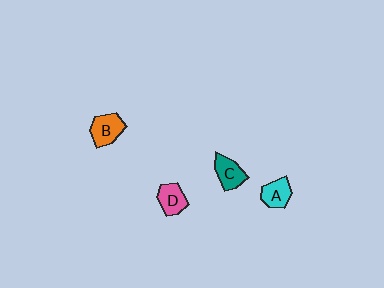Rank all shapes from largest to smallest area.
From largest to smallest: B (orange), C (teal), D (pink), A (cyan).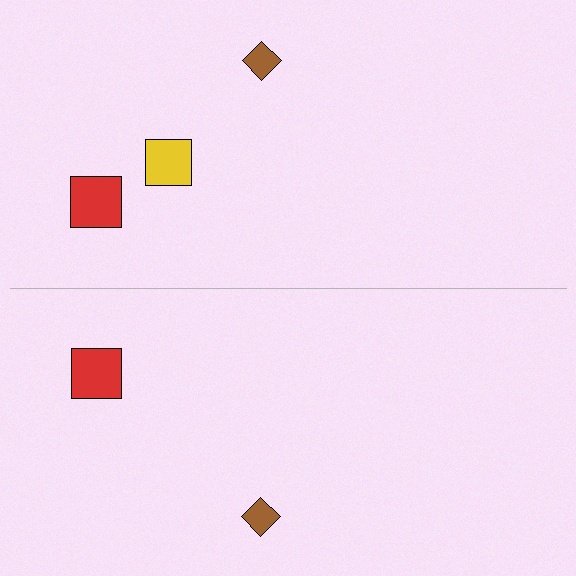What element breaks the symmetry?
A yellow square is missing from the bottom side.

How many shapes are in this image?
There are 5 shapes in this image.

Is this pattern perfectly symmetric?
No, the pattern is not perfectly symmetric. A yellow square is missing from the bottom side.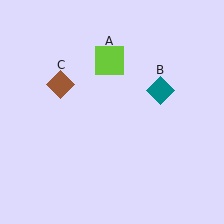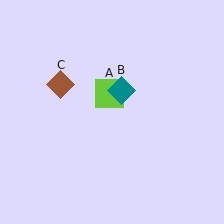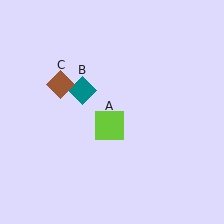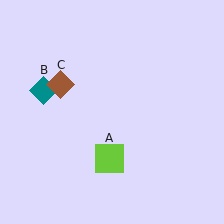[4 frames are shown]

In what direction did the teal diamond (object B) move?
The teal diamond (object B) moved left.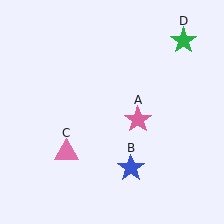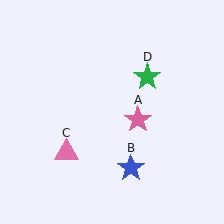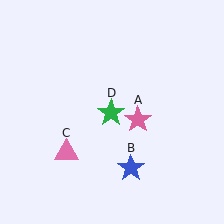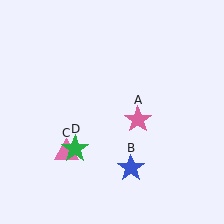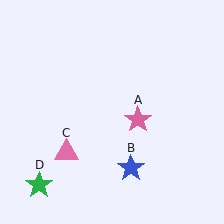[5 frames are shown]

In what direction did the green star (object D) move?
The green star (object D) moved down and to the left.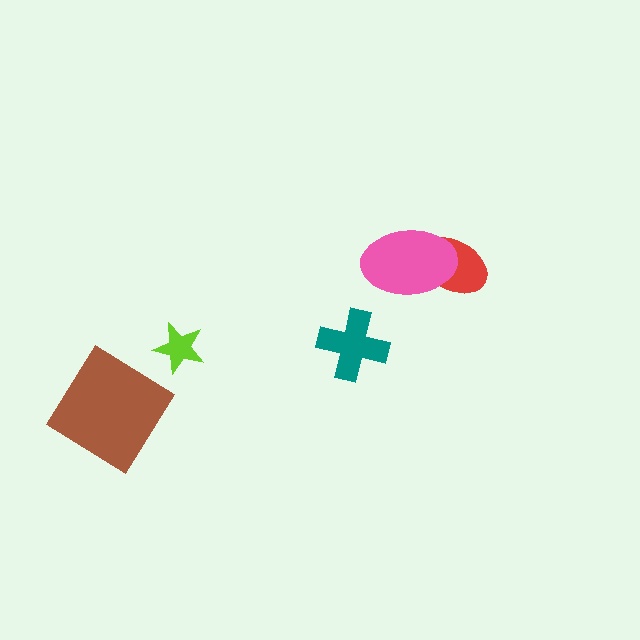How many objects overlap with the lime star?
0 objects overlap with the lime star.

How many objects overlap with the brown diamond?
0 objects overlap with the brown diamond.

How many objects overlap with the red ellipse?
1 object overlaps with the red ellipse.